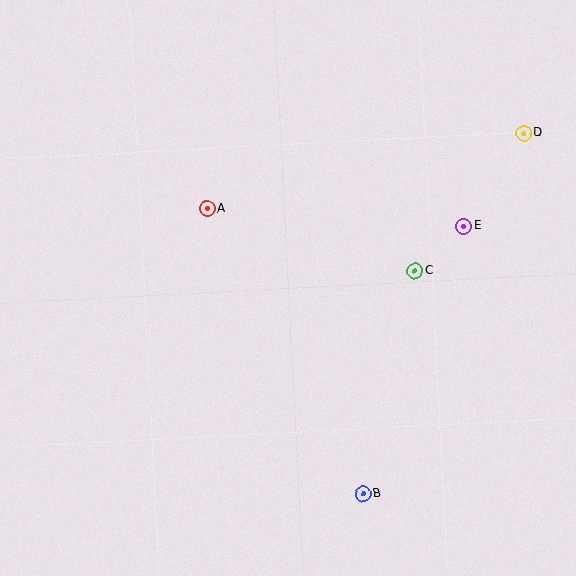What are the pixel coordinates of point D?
Point D is at (524, 133).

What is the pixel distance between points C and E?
The distance between C and E is 66 pixels.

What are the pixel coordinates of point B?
Point B is at (363, 493).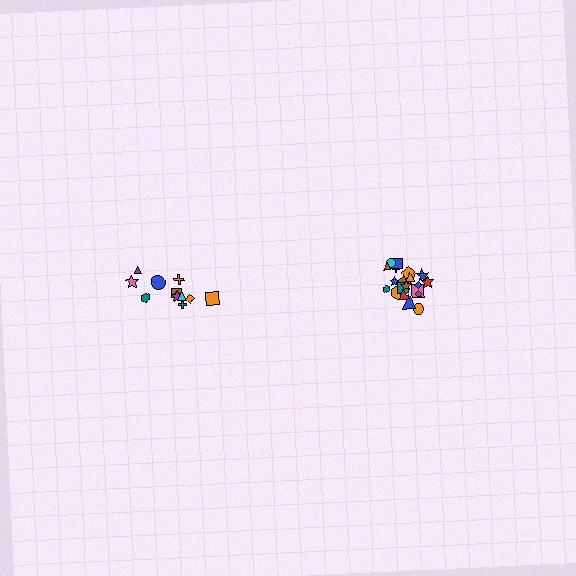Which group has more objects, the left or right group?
The right group.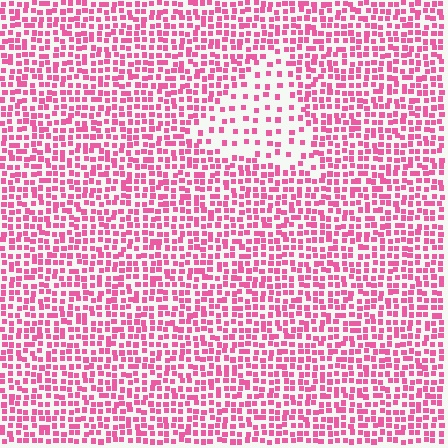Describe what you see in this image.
The image contains small pink elements arranged at two different densities. A triangle-shaped region is visible where the elements are less densely packed than the surrounding area.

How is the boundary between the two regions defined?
The boundary is defined by a change in element density (approximately 2.4x ratio). All elements are the same color, size, and shape.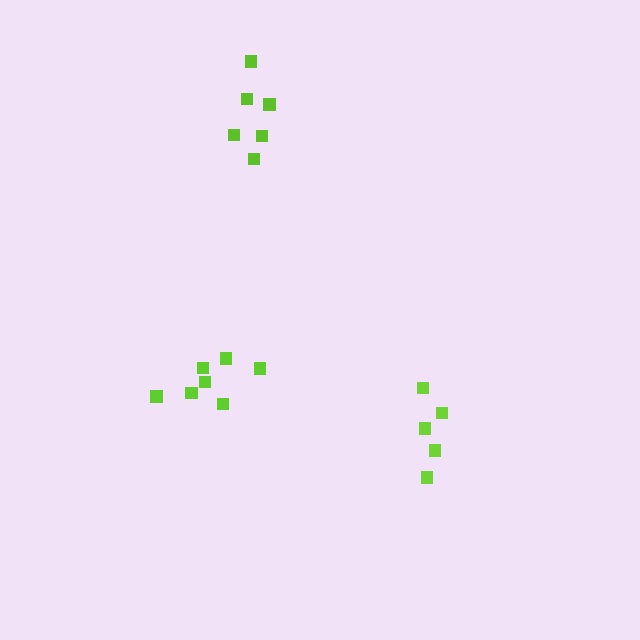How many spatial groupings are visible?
There are 3 spatial groupings.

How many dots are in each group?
Group 1: 5 dots, Group 2: 6 dots, Group 3: 7 dots (18 total).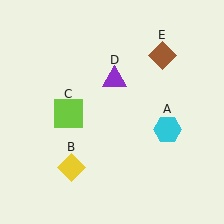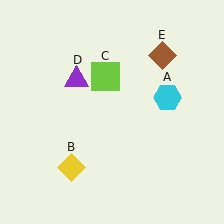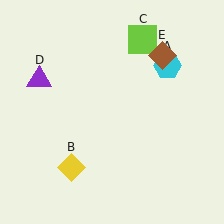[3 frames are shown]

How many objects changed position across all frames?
3 objects changed position: cyan hexagon (object A), lime square (object C), purple triangle (object D).